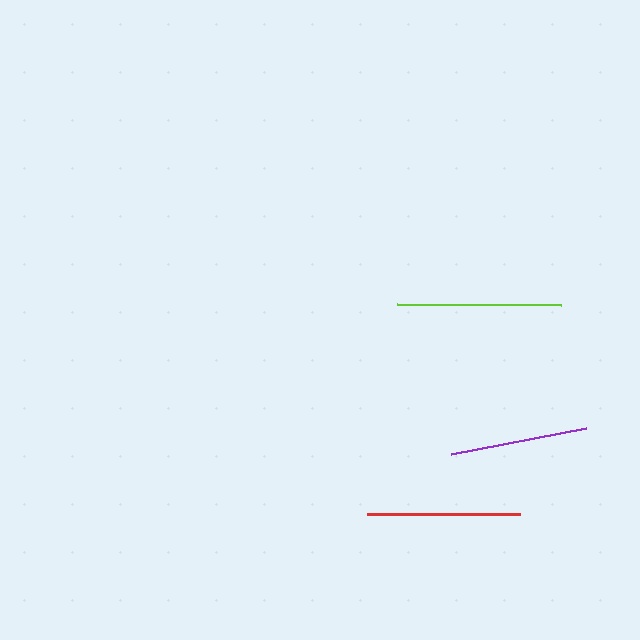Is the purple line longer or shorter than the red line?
The red line is longer than the purple line.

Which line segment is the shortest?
The purple line is the shortest at approximately 138 pixels.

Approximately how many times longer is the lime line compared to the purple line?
The lime line is approximately 1.2 times the length of the purple line.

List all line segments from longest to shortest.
From longest to shortest: lime, red, purple.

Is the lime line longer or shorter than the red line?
The lime line is longer than the red line.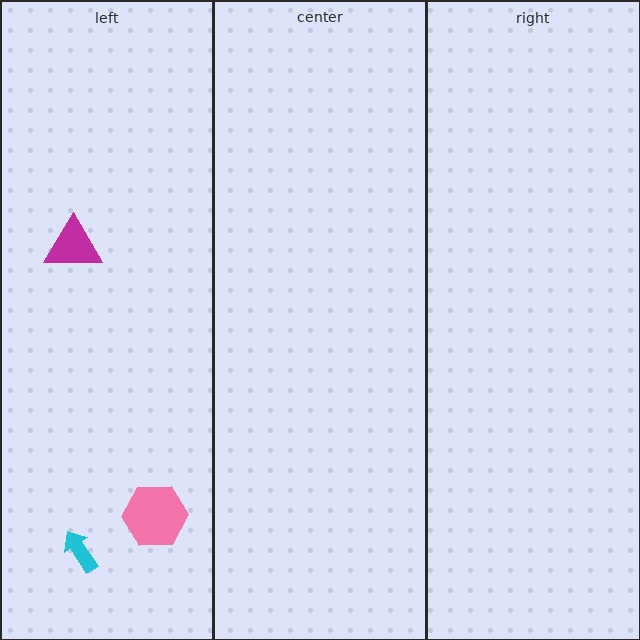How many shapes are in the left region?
3.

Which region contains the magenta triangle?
The left region.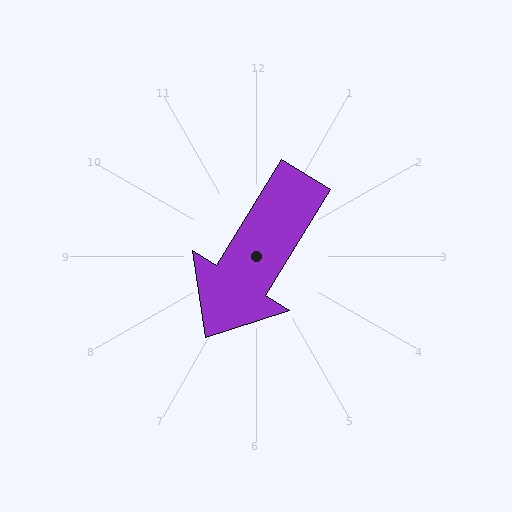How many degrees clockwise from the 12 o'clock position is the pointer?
Approximately 212 degrees.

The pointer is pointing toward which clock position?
Roughly 7 o'clock.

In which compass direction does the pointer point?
Southwest.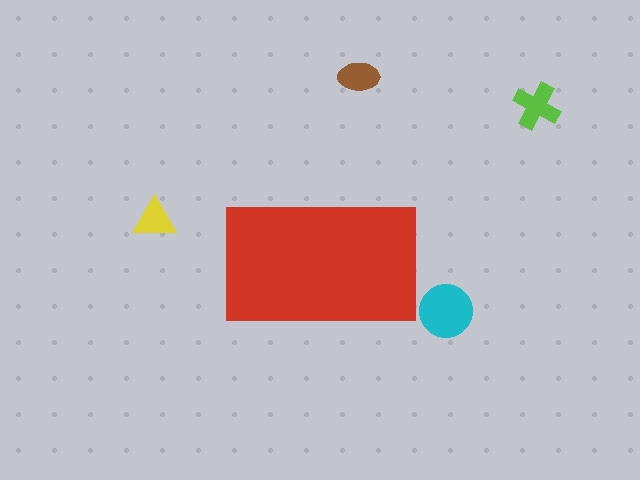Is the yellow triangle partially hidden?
No, the yellow triangle is fully visible.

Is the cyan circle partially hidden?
No, the cyan circle is fully visible.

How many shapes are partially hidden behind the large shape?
0 shapes are partially hidden.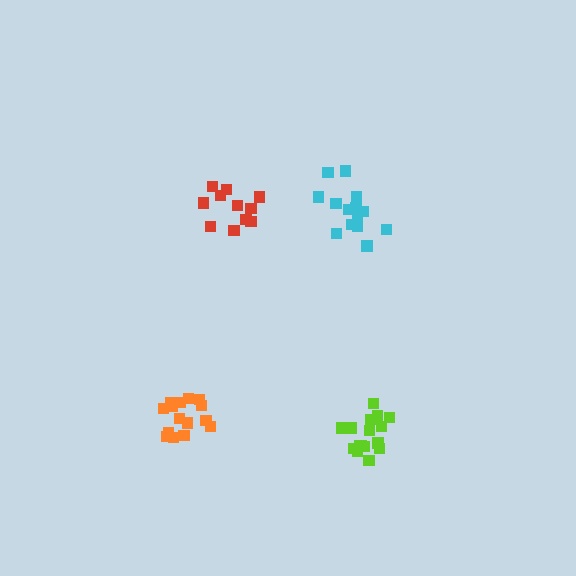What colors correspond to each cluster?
The clusters are colored: lime, cyan, red, orange.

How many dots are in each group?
Group 1: 16 dots, Group 2: 14 dots, Group 3: 11 dots, Group 4: 15 dots (56 total).